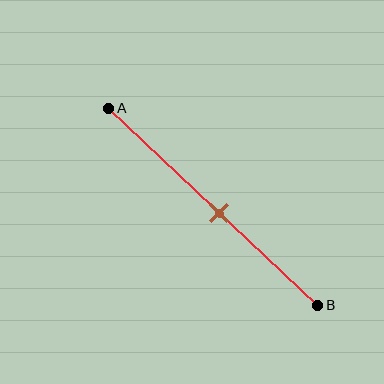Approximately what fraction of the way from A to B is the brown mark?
The brown mark is approximately 55% of the way from A to B.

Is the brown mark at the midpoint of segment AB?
No, the mark is at about 55% from A, not at the 50% midpoint.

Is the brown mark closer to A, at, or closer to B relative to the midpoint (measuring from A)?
The brown mark is closer to point B than the midpoint of segment AB.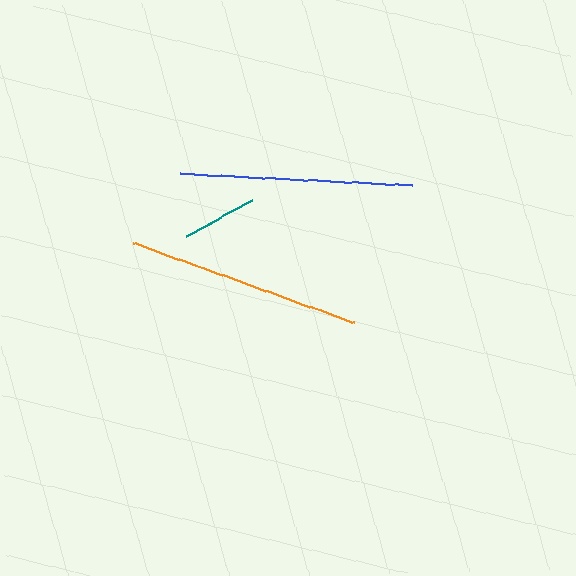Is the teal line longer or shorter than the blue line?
The blue line is longer than the teal line.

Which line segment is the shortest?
The teal line is the shortest at approximately 75 pixels.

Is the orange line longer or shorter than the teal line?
The orange line is longer than the teal line.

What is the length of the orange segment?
The orange segment is approximately 235 pixels long.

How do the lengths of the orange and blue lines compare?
The orange and blue lines are approximately the same length.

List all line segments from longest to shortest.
From longest to shortest: orange, blue, teal.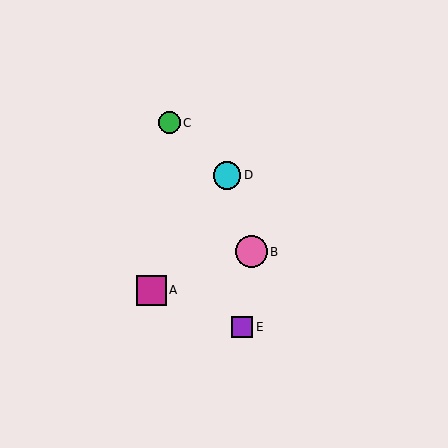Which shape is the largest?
The pink circle (labeled B) is the largest.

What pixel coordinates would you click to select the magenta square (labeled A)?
Click at (151, 290) to select the magenta square A.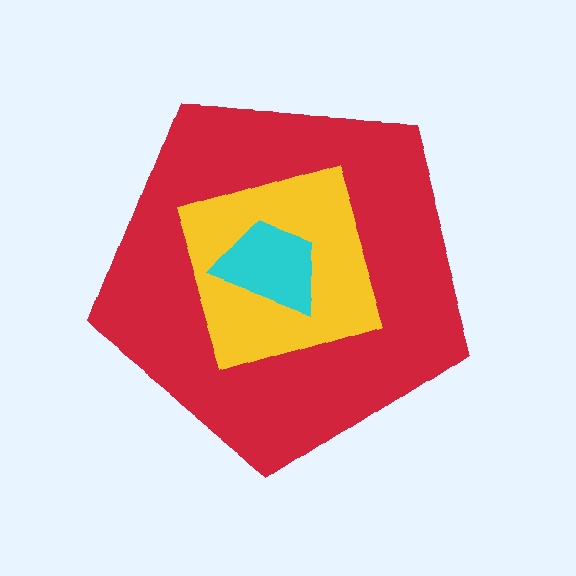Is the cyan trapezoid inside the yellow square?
Yes.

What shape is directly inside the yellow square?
The cyan trapezoid.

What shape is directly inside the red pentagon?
The yellow square.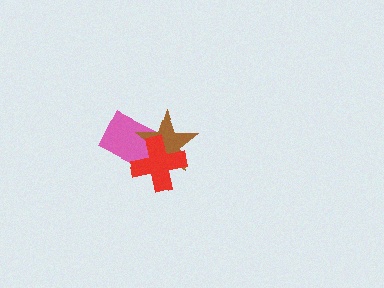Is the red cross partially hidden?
No, no other shape covers it.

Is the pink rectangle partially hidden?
Yes, it is partially covered by another shape.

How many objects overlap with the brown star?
2 objects overlap with the brown star.